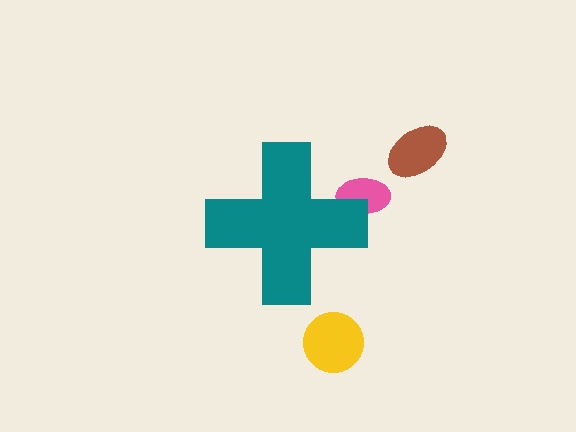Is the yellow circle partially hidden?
No, the yellow circle is fully visible.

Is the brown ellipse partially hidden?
No, the brown ellipse is fully visible.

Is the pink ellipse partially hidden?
Yes, the pink ellipse is partially hidden behind the teal cross.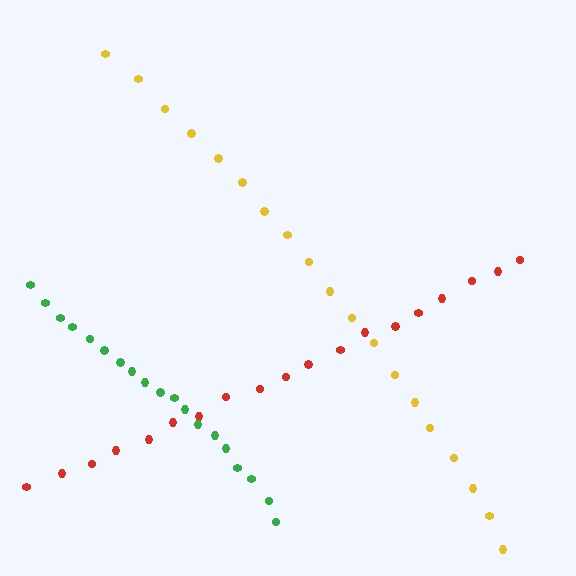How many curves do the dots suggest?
There are 3 distinct paths.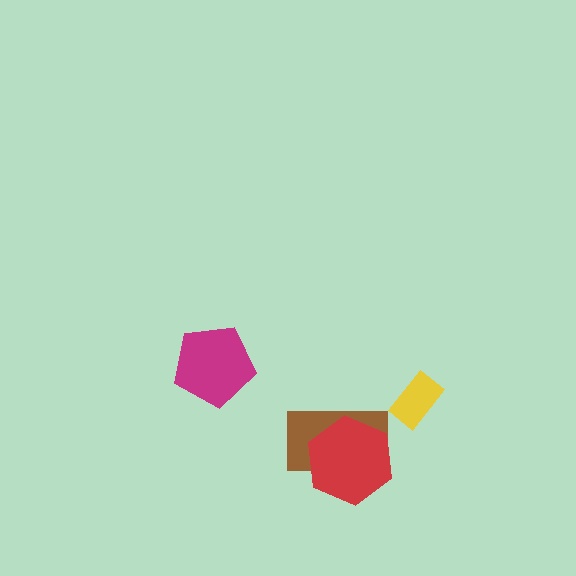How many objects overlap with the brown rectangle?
1 object overlaps with the brown rectangle.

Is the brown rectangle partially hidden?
Yes, it is partially covered by another shape.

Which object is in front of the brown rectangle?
The red hexagon is in front of the brown rectangle.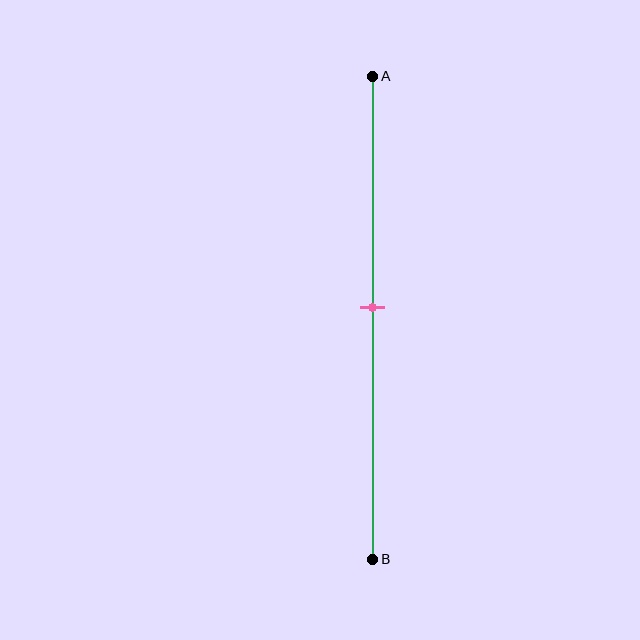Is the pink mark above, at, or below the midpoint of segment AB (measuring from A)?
The pink mark is approximately at the midpoint of segment AB.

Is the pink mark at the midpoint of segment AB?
Yes, the mark is approximately at the midpoint.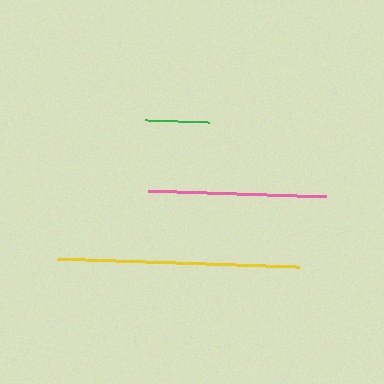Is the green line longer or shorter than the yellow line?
The yellow line is longer than the green line.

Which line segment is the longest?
The yellow line is the longest at approximately 242 pixels.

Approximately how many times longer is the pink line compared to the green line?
The pink line is approximately 2.8 times the length of the green line.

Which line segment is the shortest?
The green line is the shortest at approximately 64 pixels.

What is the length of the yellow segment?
The yellow segment is approximately 242 pixels long.